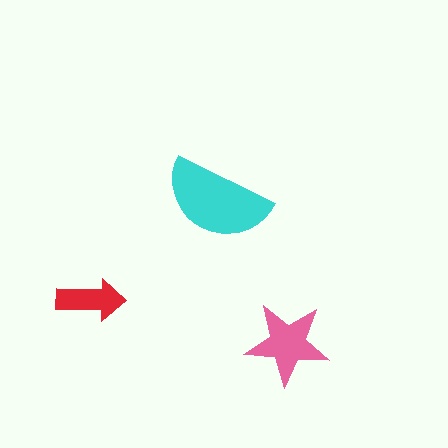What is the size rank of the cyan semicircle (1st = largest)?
1st.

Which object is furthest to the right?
The pink star is rightmost.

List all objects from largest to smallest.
The cyan semicircle, the pink star, the red arrow.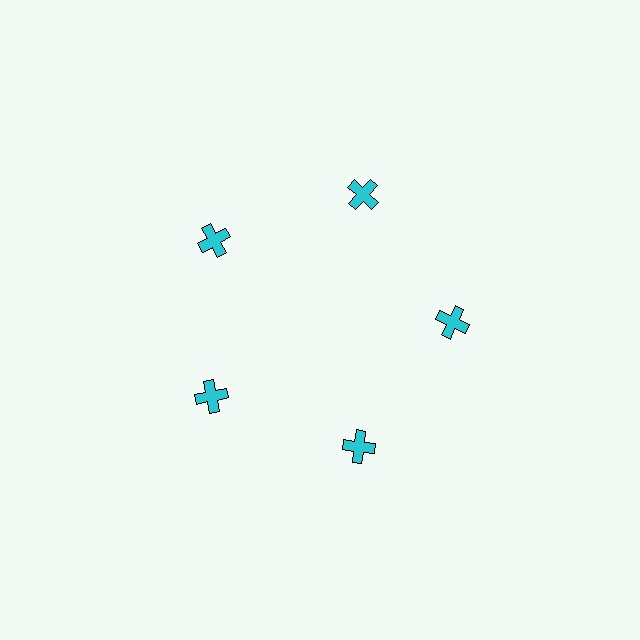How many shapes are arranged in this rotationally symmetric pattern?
There are 5 shapes, arranged in 5 groups of 1.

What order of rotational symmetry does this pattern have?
This pattern has 5-fold rotational symmetry.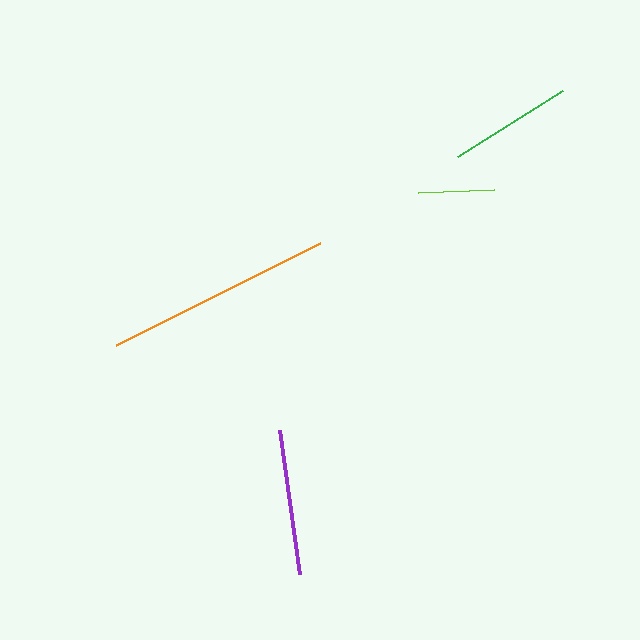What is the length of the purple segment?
The purple segment is approximately 145 pixels long.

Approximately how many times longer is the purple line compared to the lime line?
The purple line is approximately 1.9 times the length of the lime line.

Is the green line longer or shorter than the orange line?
The orange line is longer than the green line.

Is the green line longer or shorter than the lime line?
The green line is longer than the lime line.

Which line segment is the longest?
The orange line is the longest at approximately 227 pixels.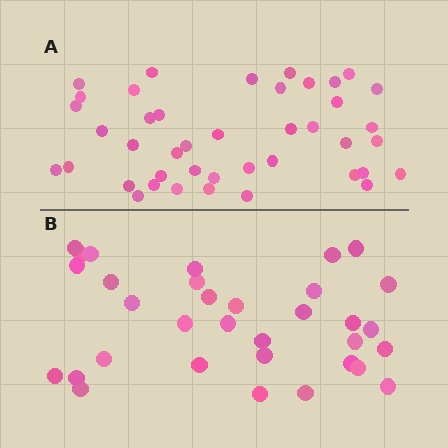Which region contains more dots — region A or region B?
Region A (the top region) has more dots.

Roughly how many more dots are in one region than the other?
Region A has roughly 8 or so more dots than region B.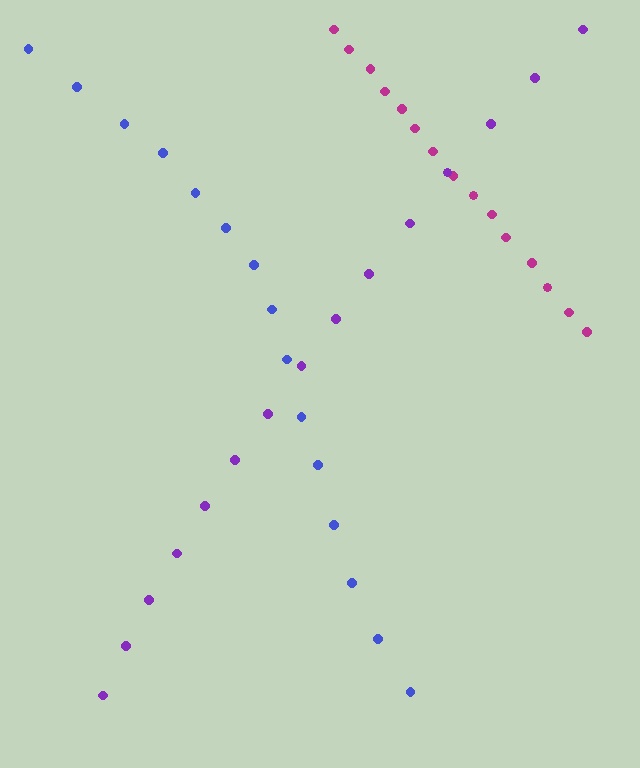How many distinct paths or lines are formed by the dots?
There are 3 distinct paths.